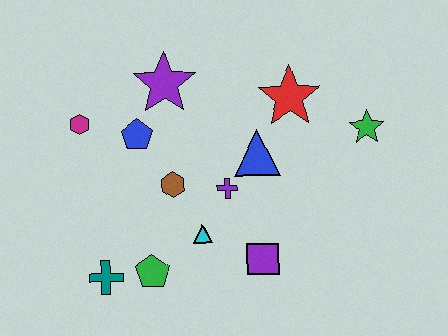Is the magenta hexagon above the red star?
No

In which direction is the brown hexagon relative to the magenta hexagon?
The brown hexagon is to the right of the magenta hexagon.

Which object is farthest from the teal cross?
The green star is farthest from the teal cross.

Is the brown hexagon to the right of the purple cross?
No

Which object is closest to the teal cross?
The green pentagon is closest to the teal cross.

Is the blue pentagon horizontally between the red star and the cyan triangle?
No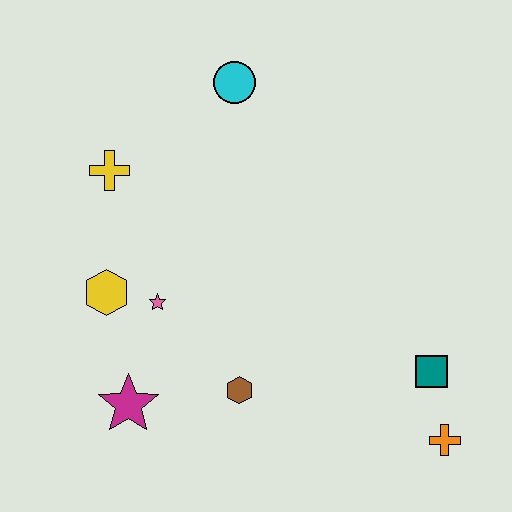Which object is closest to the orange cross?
The teal square is closest to the orange cross.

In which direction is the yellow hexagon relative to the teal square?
The yellow hexagon is to the left of the teal square.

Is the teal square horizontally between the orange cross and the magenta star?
Yes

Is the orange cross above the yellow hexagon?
No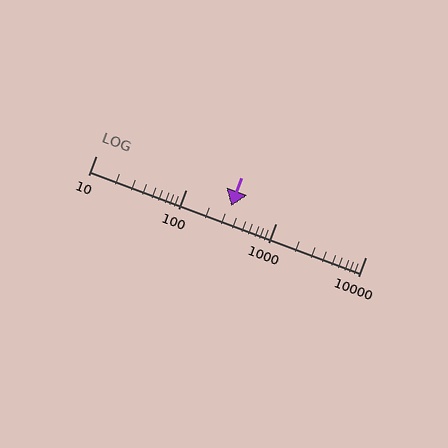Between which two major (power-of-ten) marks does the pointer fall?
The pointer is between 100 and 1000.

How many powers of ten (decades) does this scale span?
The scale spans 3 decades, from 10 to 10000.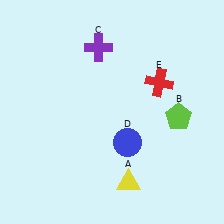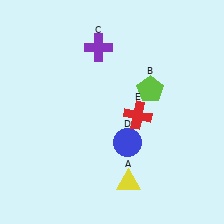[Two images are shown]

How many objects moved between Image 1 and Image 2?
2 objects moved between the two images.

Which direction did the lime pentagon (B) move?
The lime pentagon (B) moved left.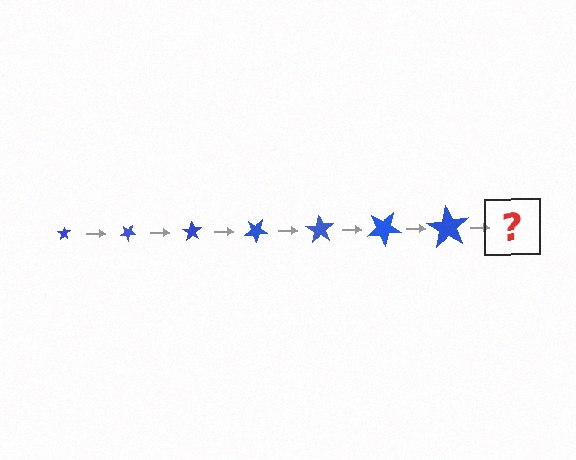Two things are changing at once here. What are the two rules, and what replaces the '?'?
The two rules are that the star grows larger each step and it rotates 35 degrees each step. The '?' should be a star, larger than the previous one and rotated 245 degrees from the start.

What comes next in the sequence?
The next element should be a star, larger than the previous one and rotated 245 degrees from the start.